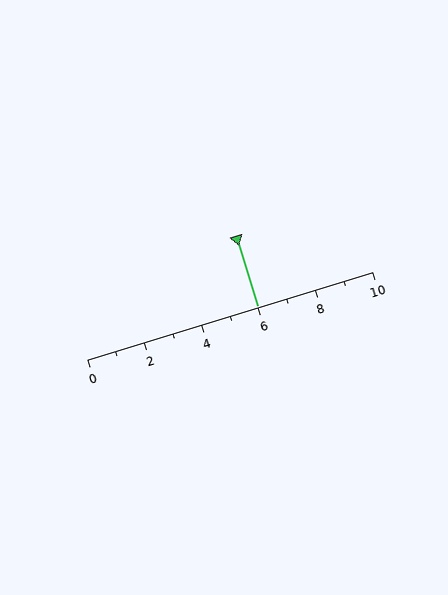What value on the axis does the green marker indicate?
The marker indicates approximately 6.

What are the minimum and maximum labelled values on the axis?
The axis runs from 0 to 10.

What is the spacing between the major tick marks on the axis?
The major ticks are spaced 2 apart.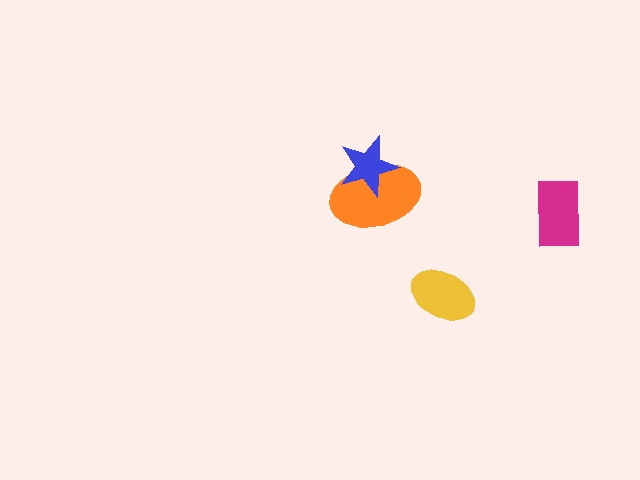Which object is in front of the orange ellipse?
The blue star is in front of the orange ellipse.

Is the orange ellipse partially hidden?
Yes, it is partially covered by another shape.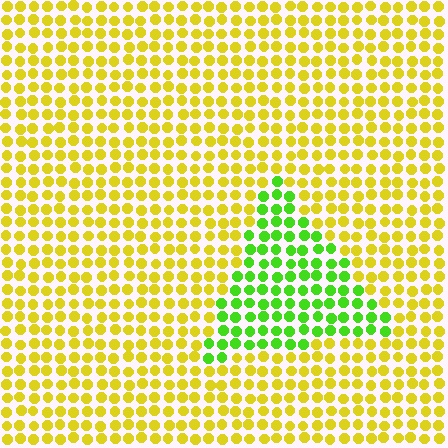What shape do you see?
I see a triangle.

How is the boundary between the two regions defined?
The boundary is defined purely by a slight shift in hue (about 52 degrees). Spacing, size, and orientation are identical on both sides.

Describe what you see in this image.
The image is filled with small yellow elements in a uniform arrangement. A triangle-shaped region is visible where the elements are tinted to a slightly different hue, forming a subtle color boundary.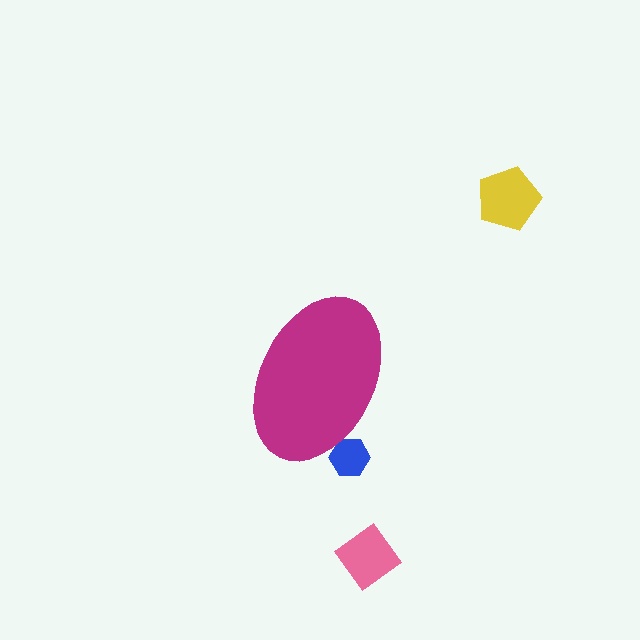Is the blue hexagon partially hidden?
Yes, the blue hexagon is partially hidden behind the magenta ellipse.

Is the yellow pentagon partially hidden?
No, the yellow pentagon is fully visible.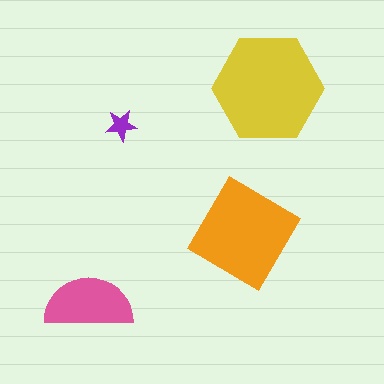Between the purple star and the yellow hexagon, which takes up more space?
The yellow hexagon.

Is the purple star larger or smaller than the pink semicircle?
Smaller.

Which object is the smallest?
The purple star.